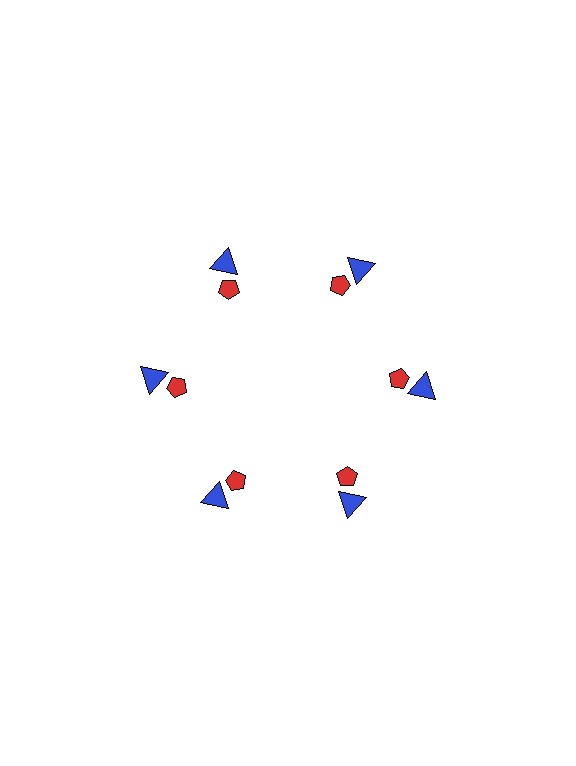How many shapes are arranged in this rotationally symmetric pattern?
There are 12 shapes, arranged in 6 groups of 2.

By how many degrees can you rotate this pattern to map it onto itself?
The pattern maps onto itself every 60 degrees of rotation.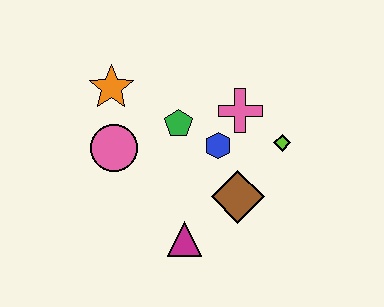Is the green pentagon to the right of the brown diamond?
No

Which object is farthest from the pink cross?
The magenta triangle is farthest from the pink cross.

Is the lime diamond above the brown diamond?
Yes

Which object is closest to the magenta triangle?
The brown diamond is closest to the magenta triangle.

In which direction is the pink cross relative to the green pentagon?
The pink cross is to the right of the green pentagon.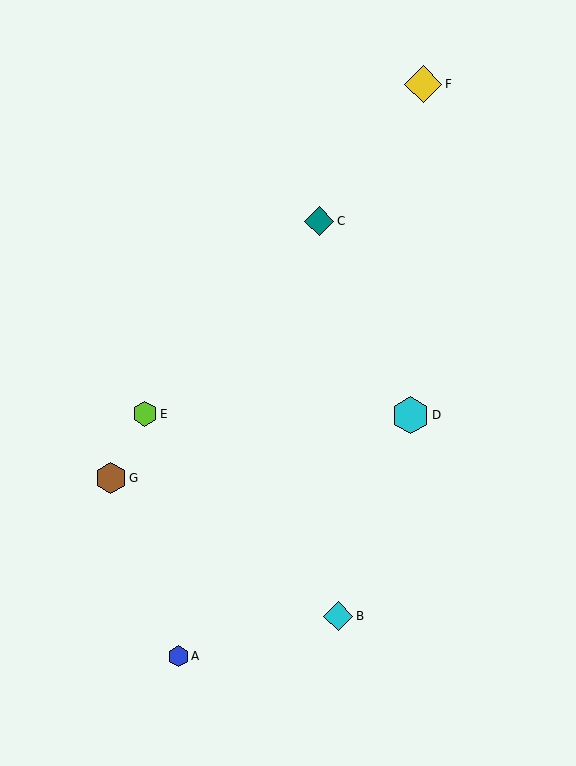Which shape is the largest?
The yellow diamond (labeled F) is the largest.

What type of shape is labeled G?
Shape G is a brown hexagon.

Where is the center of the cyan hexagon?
The center of the cyan hexagon is at (411, 415).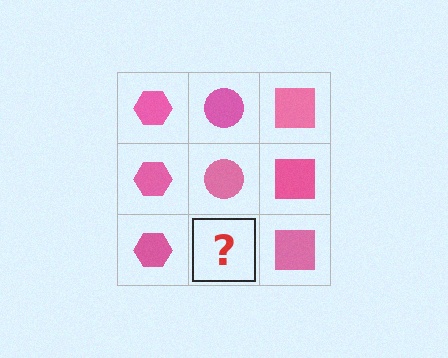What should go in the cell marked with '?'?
The missing cell should contain a pink circle.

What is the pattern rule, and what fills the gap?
The rule is that each column has a consistent shape. The gap should be filled with a pink circle.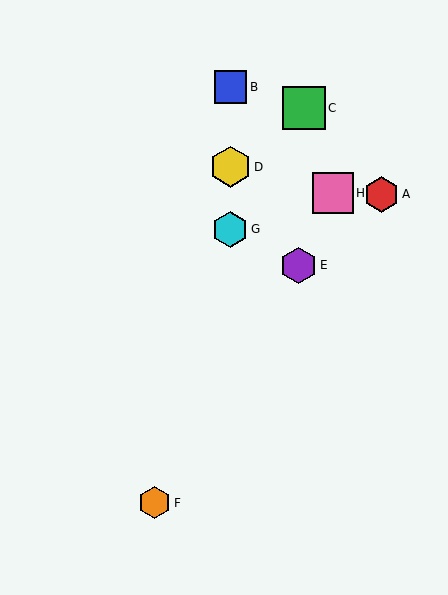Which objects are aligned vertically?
Objects B, D, G are aligned vertically.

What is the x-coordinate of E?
Object E is at x≈299.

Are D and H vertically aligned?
No, D is at x≈230 and H is at x≈333.